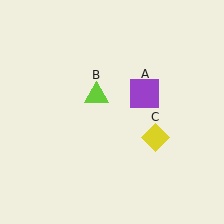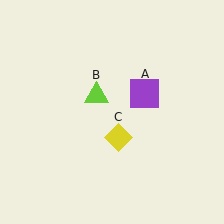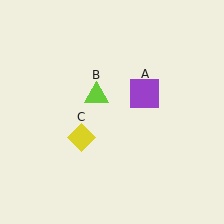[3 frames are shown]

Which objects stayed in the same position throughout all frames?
Purple square (object A) and lime triangle (object B) remained stationary.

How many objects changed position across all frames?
1 object changed position: yellow diamond (object C).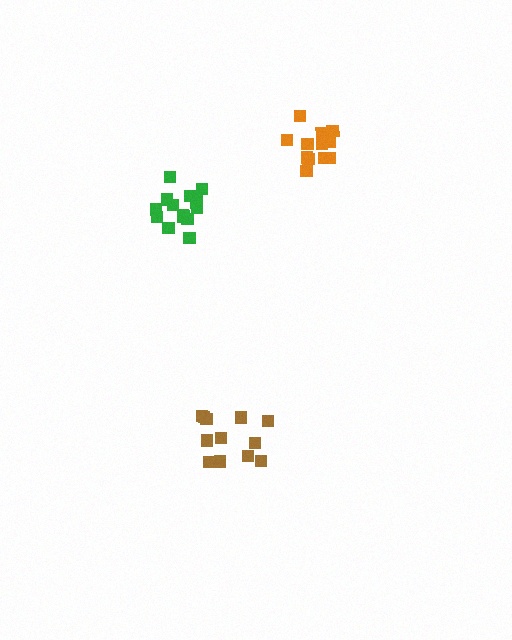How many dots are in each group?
Group 1: 15 dots, Group 2: 12 dots, Group 3: 12 dots (39 total).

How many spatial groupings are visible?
There are 3 spatial groupings.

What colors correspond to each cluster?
The clusters are colored: green, brown, orange.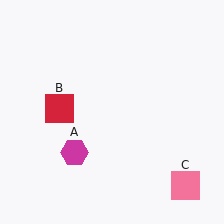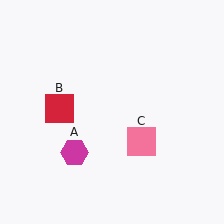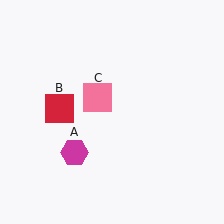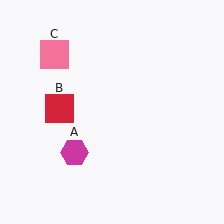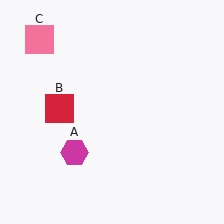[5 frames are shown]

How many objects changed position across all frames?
1 object changed position: pink square (object C).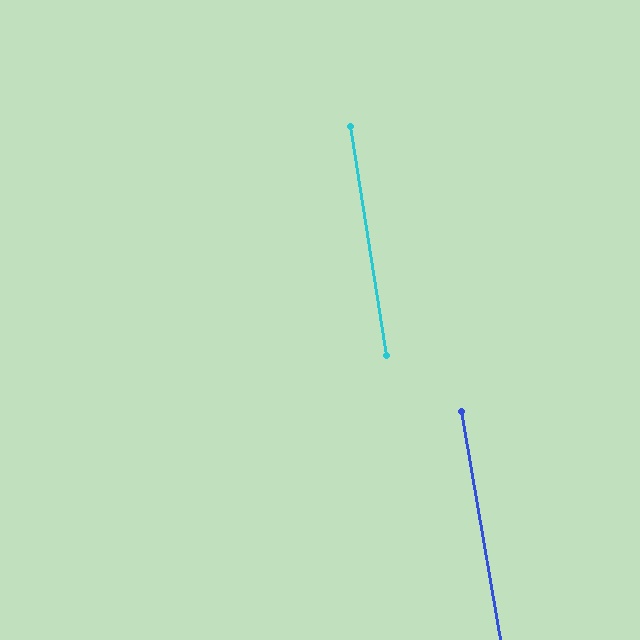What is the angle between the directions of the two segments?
Approximately 1 degree.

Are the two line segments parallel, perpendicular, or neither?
Parallel — their directions differ by only 0.8°.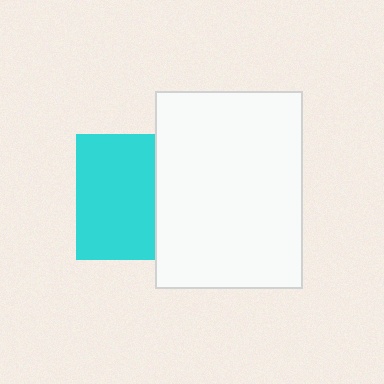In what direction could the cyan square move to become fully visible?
The cyan square could move left. That would shift it out from behind the white rectangle entirely.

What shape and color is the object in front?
The object in front is a white rectangle.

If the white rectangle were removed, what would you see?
You would see the complete cyan square.